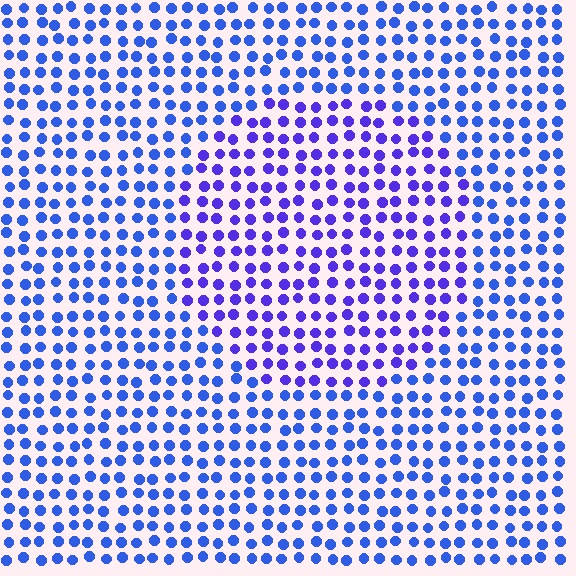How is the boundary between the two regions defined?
The boundary is defined purely by a slight shift in hue (about 27 degrees). Spacing, size, and orientation are identical on both sides.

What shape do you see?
I see a circle.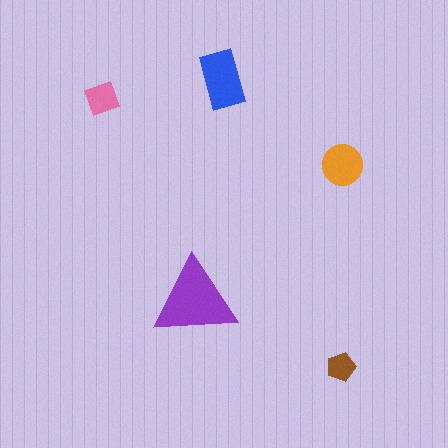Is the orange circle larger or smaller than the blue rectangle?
Smaller.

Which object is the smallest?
The brown pentagon.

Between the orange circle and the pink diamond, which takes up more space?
The orange circle.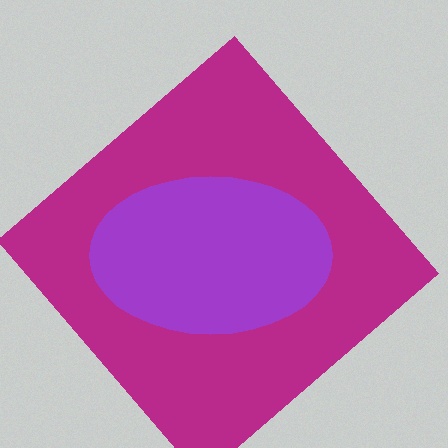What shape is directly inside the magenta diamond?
The purple ellipse.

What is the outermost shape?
The magenta diamond.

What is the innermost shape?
The purple ellipse.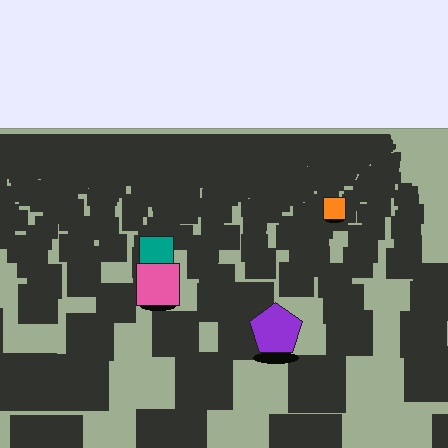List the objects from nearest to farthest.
From nearest to farthest: the purple pentagon, the pink square, the teal square, the orange square.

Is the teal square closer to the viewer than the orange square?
Yes. The teal square is closer — you can tell from the texture gradient: the ground texture is coarser near it.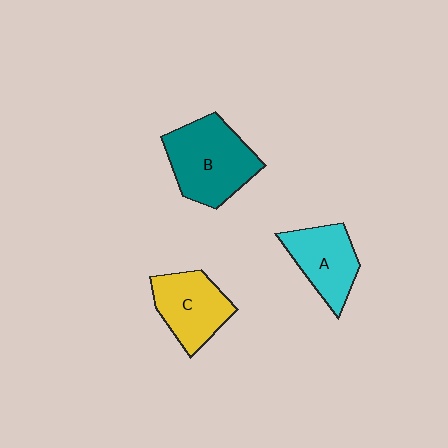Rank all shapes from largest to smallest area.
From largest to smallest: B (teal), C (yellow), A (cyan).